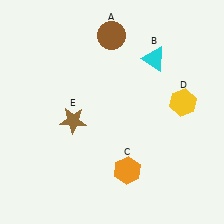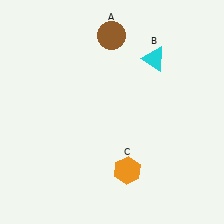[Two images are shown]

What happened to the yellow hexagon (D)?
The yellow hexagon (D) was removed in Image 2. It was in the top-right area of Image 1.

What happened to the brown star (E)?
The brown star (E) was removed in Image 2. It was in the bottom-left area of Image 1.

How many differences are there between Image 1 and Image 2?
There are 2 differences between the two images.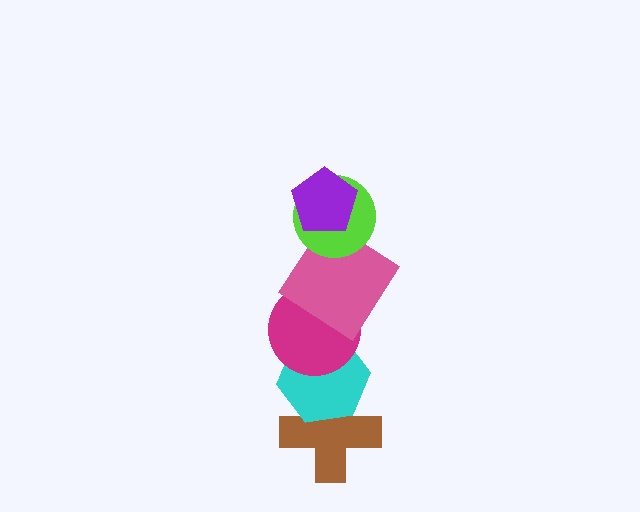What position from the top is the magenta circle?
The magenta circle is 4th from the top.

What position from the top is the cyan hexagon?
The cyan hexagon is 5th from the top.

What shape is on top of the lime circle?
The purple pentagon is on top of the lime circle.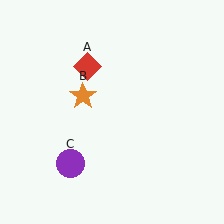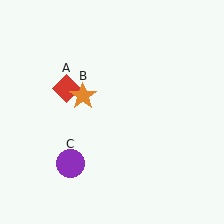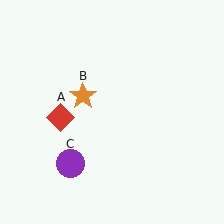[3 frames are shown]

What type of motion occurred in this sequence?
The red diamond (object A) rotated counterclockwise around the center of the scene.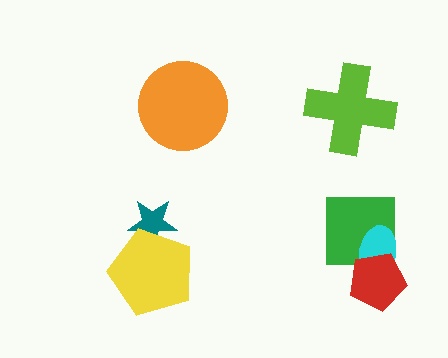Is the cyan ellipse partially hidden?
Yes, it is partially covered by another shape.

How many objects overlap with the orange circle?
0 objects overlap with the orange circle.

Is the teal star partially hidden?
Yes, it is partially covered by another shape.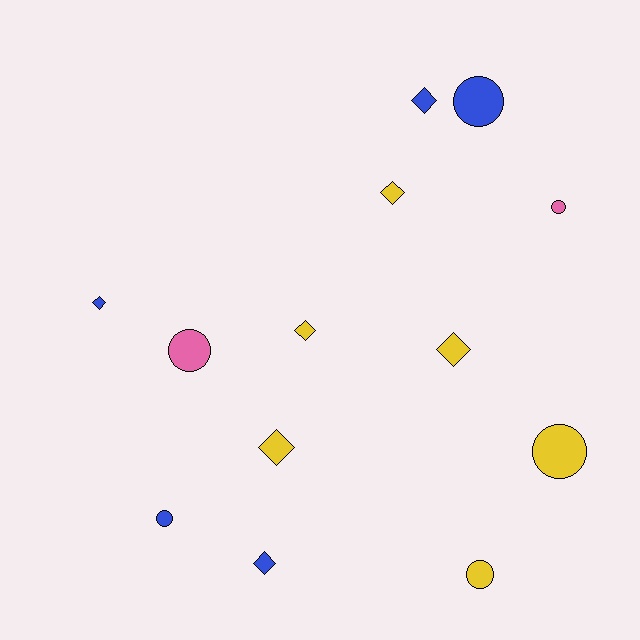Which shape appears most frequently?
Diamond, with 7 objects.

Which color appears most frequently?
Yellow, with 6 objects.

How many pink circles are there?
There are 2 pink circles.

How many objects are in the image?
There are 13 objects.